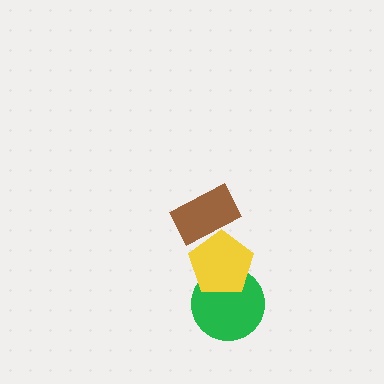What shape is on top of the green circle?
The yellow pentagon is on top of the green circle.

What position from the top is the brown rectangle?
The brown rectangle is 1st from the top.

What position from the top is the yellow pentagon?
The yellow pentagon is 2nd from the top.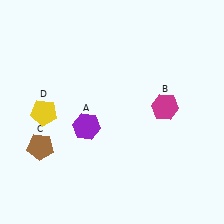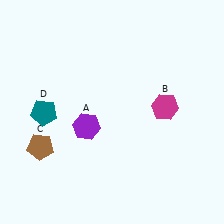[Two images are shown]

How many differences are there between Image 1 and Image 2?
There is 1 difference between the two images.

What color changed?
The pentagon (D) changed from yellow in Image 1 to teal in Image 2.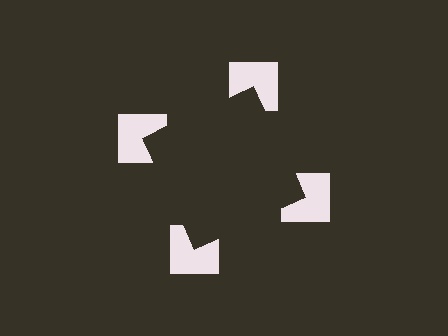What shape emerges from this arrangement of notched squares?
An illusory square — its edges are inferred from the aligned wedge cuts in the notched squares, not physically drawn.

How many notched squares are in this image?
There are 4 — one at each vertex of the illusory square.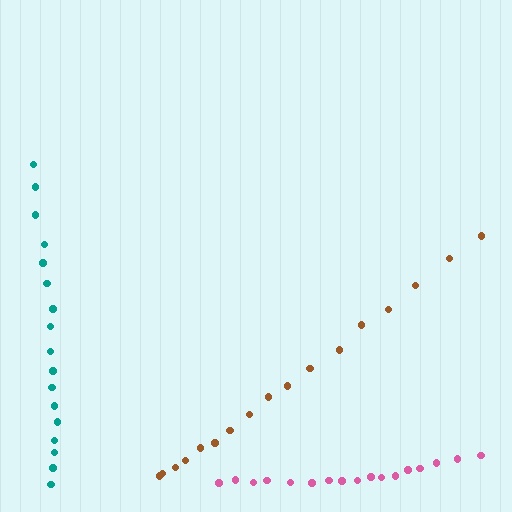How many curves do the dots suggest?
There are 3 distinct paths.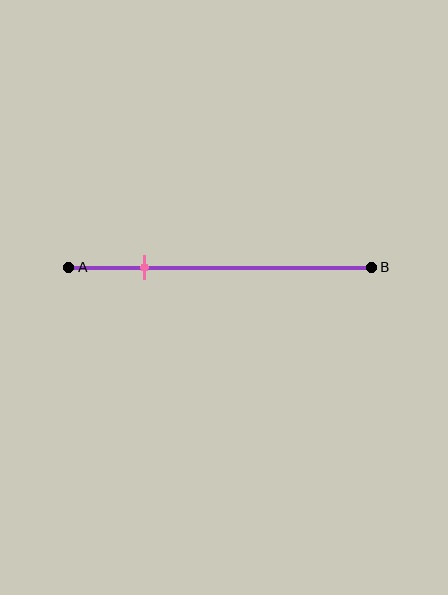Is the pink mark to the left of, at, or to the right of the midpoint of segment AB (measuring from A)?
The pink mark is to the left of the midpoint of segment AB.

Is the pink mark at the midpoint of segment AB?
No, the mark is at about 25% from A, not at the 50% midpoint.